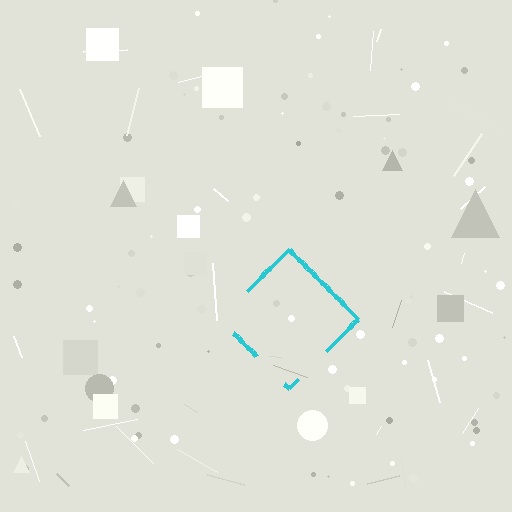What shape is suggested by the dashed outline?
The dashed outline suggests a diamond.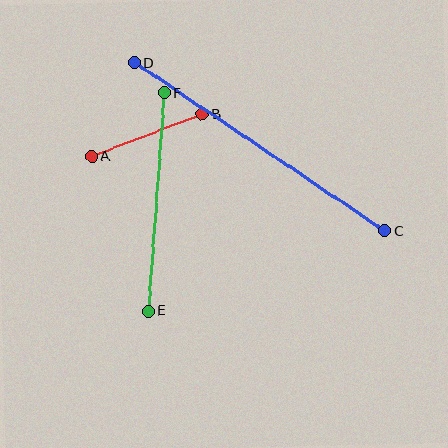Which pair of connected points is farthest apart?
Points C and D are farthest apart.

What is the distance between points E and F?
The distance is approximately 218 pixels.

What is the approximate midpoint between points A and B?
The midpoint is at approximately (147, 135) pixels.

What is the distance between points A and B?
The distance is approximately 118 pixels.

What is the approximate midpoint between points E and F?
The midpoint is at approximately (156, 202) pixels.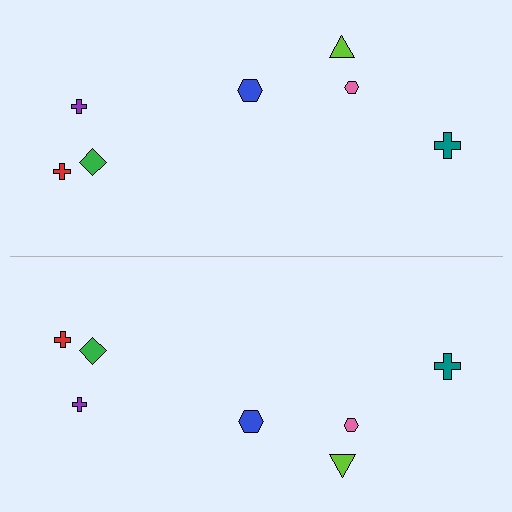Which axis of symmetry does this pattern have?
The pattern has a horizontal axis of symmetry running through the center of the image.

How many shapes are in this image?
There are 14 shapes in this image.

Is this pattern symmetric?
Yes, this pattern has bilateral (reflection) symmetry.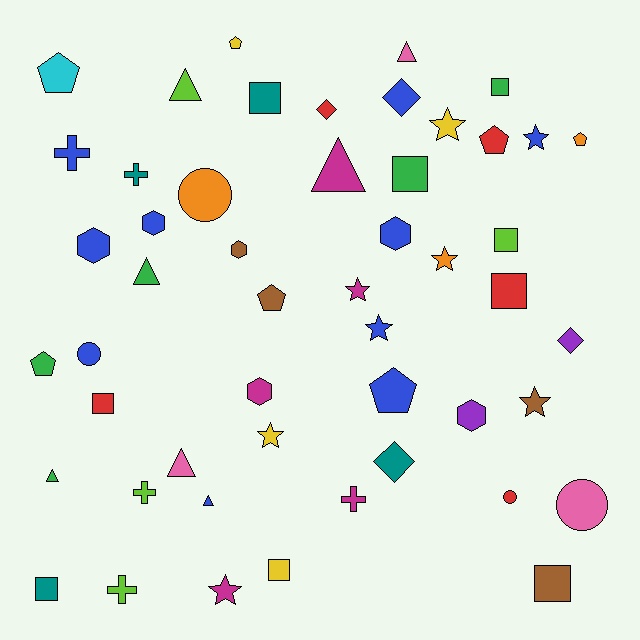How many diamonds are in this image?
There are 4 diamonds.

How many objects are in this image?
There are 50 objects.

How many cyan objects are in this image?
There is 1 cyan object.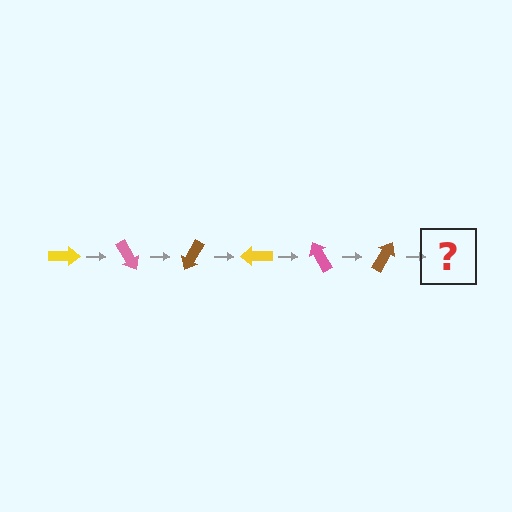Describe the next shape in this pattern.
It should be a yellow arrow, rotated 360 degrees from the start.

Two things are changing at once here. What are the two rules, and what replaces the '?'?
The two rules are that it rotates 60 degrees each step and the color cycles through yellow, pink, and brown. The '?' should be a yellow arrow, rotated 360 degrees from the start.